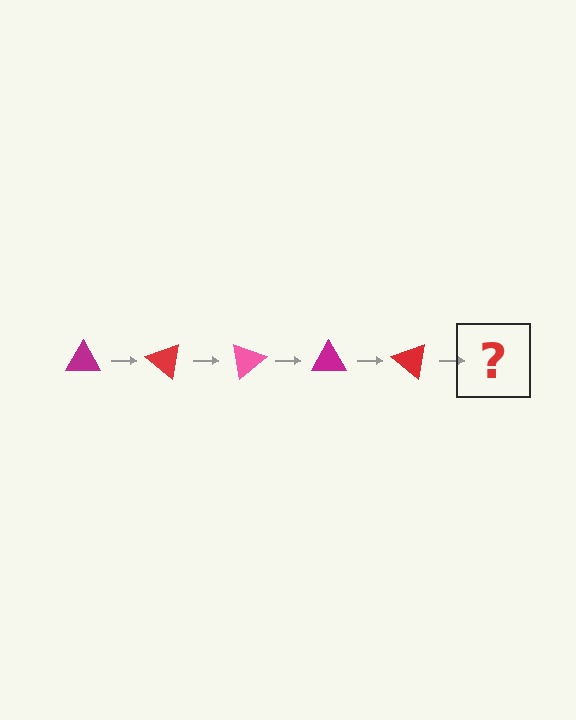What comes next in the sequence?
The next element should be a pink triangle, rotated 200 degrees from the start.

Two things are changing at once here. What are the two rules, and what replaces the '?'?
The two rules are that it rotates 40 degrees each step and the color cycles through magenta, red, and pink. The '?' should be a pink triangle, rotated 200 degrees from the start.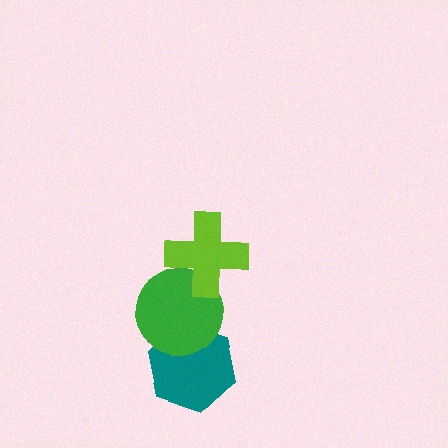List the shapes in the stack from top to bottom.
From top to bottom: the lime cross, the green circle, the teal hexagon.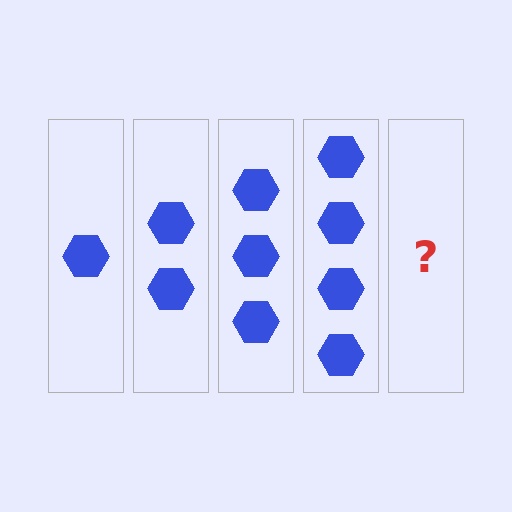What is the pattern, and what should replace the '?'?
The pattern is that each step adds one more hexagon. The '?' should be 5 hexagons.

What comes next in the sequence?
The next element should be 5 hexagons.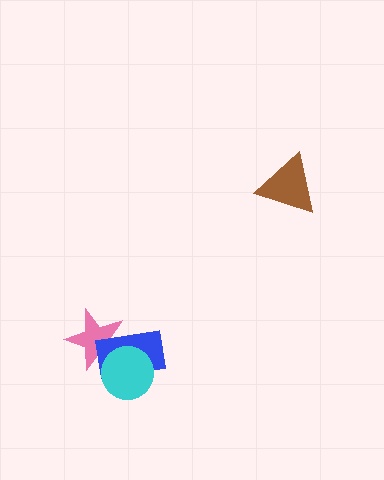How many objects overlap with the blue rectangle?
2 objects overlap with the blue rectangle.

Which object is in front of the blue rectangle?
The cyan circle is in front of the blue rectangle.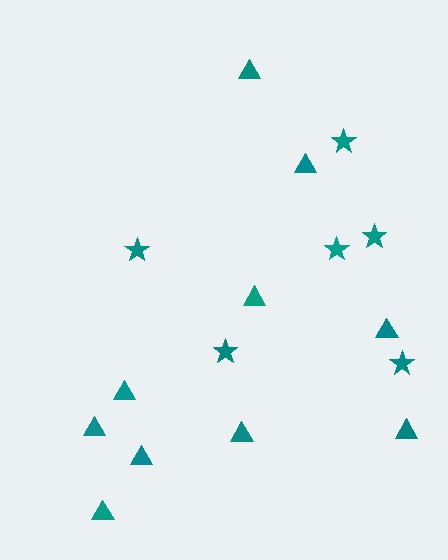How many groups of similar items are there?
There are 2 groups: one group of stars (6) and one group of triangles (10).